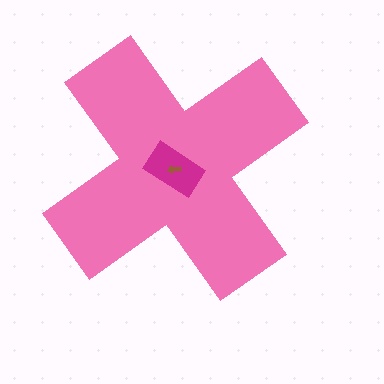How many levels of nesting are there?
3.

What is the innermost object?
The brown arrow.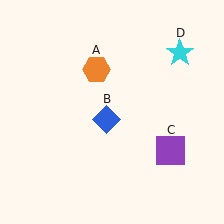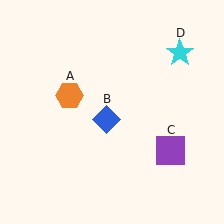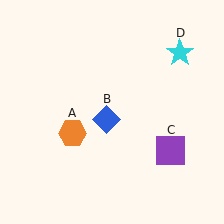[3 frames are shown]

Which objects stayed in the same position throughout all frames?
Blue diamond (object B) and purple square (object C) and cyan star (object D) remained stationary.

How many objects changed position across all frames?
1 object changed position: orange hexagon (object A).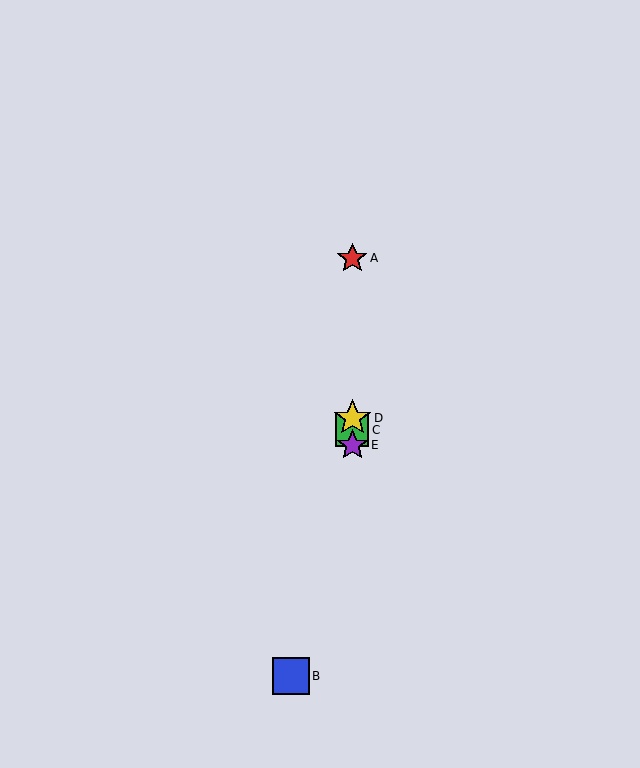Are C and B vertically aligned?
No, C is at x≈352 and B is at x≈291.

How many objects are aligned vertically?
4 objects (A, C, D, E) are aligned vertically.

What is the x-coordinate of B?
Object B is at x≈291.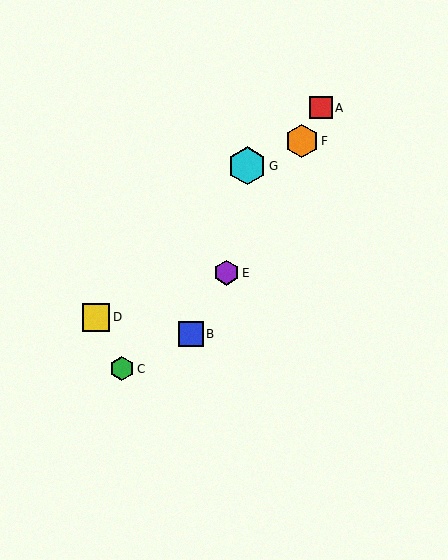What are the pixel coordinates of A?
Object A is at (321, 108).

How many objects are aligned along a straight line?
4 objects (A, B, E, F) are aligned along a straight line.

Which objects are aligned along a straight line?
Objects A, B, E, F are aligned along a straight line.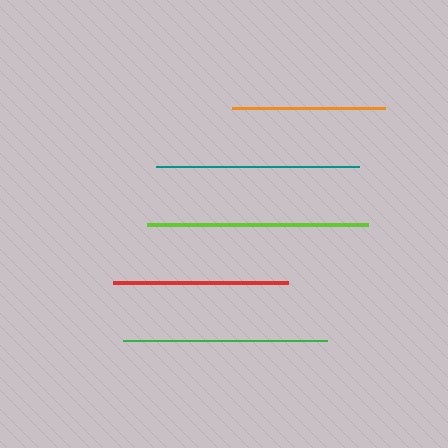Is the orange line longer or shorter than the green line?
The green line is longer than the orange line.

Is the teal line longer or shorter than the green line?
The green line is longer than the teal line.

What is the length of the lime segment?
The lime segment is approximately 222 pixels long.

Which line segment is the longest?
The lime line is the longest at approximately 222 pixels.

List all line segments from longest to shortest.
From longest to shortest: lime, green, teal, red, orange.